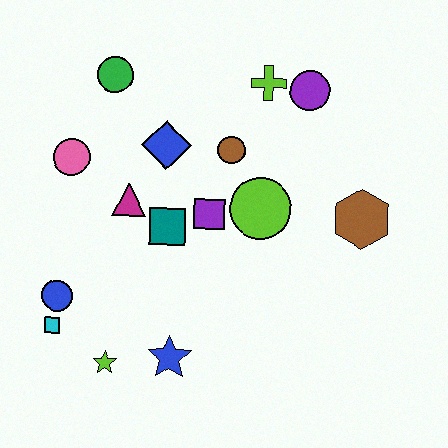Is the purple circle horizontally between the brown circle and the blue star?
No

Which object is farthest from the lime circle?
The cyan square is farthest from the lime circle.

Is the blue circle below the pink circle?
Yes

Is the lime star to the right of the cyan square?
Yes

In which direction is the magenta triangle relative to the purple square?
The magenta triangle is to the left of the purple square.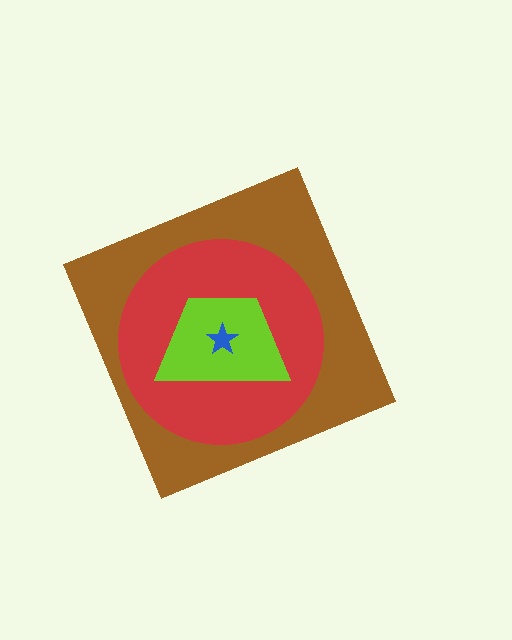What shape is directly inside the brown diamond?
The red circle.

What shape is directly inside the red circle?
The lime trapezoid.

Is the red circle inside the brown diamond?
Yes.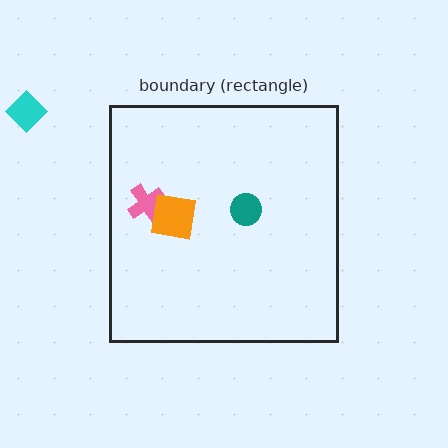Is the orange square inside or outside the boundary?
Inside.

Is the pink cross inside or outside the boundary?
Inside.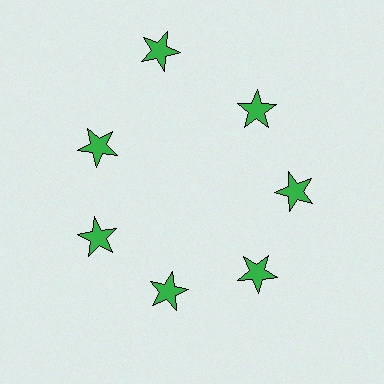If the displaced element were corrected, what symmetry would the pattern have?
It would have 7-fold rotational symmetry — the pattern would map onto itself every 51 degrees.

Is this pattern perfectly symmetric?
No. The 7 green stars are arranged in a ring, but one element near the 12 o'clock position is pushed outward from the center, breaking the 7-fold rotational symmetry.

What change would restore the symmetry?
The symmetry would be restored by moving it inward, back onto the ring so that all 7 stars sit at equal angles and equal distance from the center.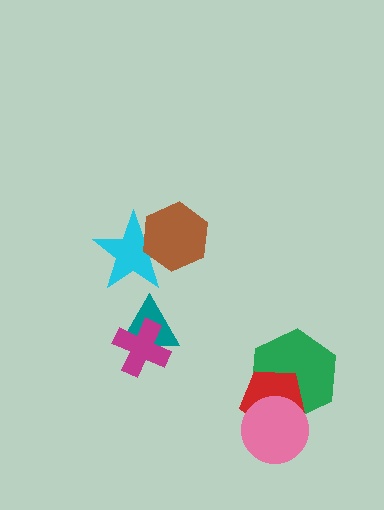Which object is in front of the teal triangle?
The magenta cross is in front of the teal triangle.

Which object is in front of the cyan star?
The brown hexagon is in front of the cyan star.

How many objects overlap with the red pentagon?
2 objects overlap with the red pentagon.